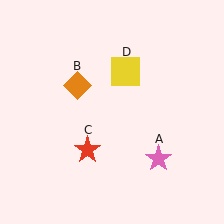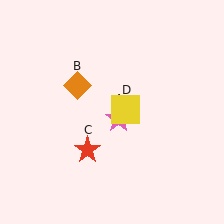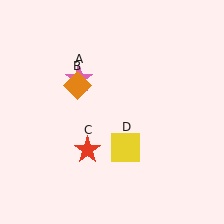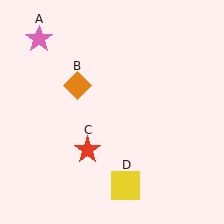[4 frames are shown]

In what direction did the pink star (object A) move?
The pink star (object A) moved up and to the left.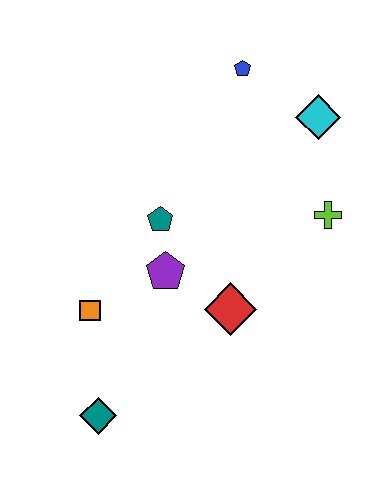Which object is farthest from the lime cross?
The teal diamond is farthest from the lime cross.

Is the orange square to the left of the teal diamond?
Yes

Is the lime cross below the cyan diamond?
Yes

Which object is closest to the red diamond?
The purple pentagon is closest to the red diamond.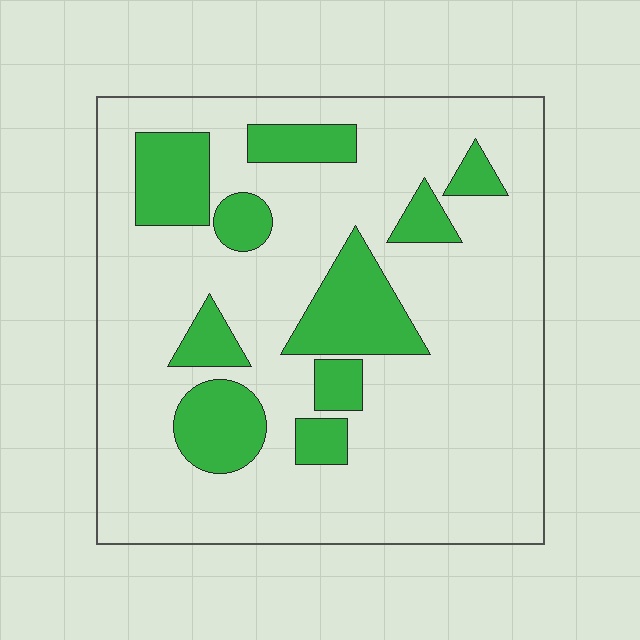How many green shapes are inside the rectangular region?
10.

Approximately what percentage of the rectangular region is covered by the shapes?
Approximately 20%.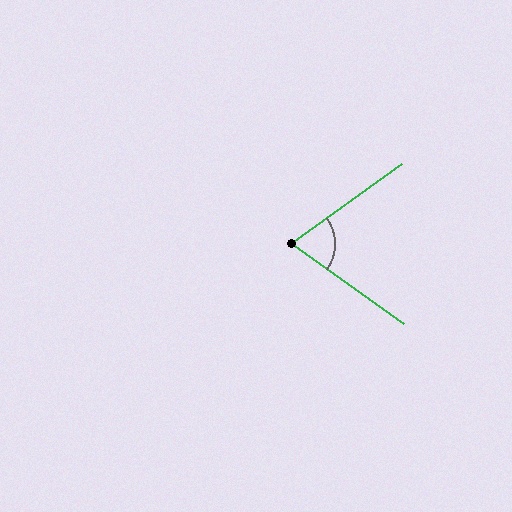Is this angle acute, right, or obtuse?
It is acute.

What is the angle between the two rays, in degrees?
Approximately 71 degrees.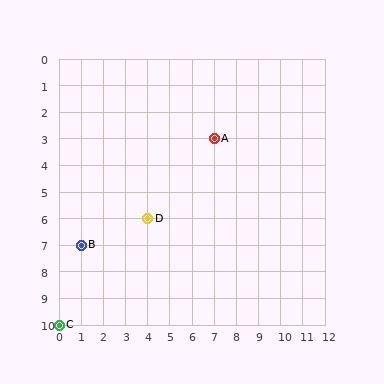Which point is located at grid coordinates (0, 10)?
Point C is at (0, 10).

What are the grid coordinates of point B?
Point B is at grid coordinates (1, 7).